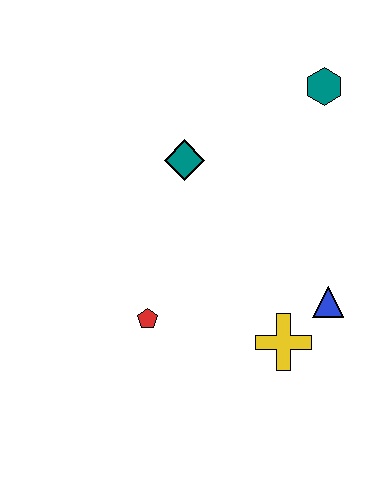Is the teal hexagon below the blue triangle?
No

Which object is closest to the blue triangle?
The yellow cross is closest to the blue triangle.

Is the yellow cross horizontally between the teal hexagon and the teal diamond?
Yes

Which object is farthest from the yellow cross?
The teal hexagon is farthest from the yellow cross.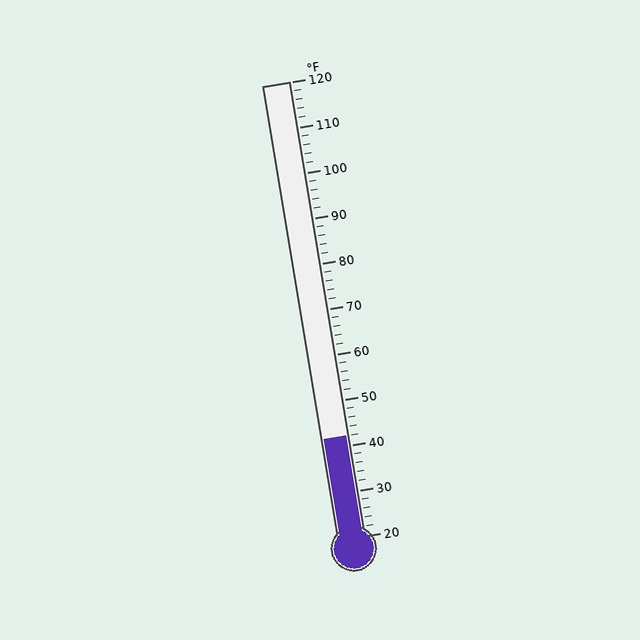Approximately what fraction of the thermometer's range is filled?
The thermometer is filled to approximately 20% of its range.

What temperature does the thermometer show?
The thermometer shows approximately 42°F.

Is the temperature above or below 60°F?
The temperature is below 60°F.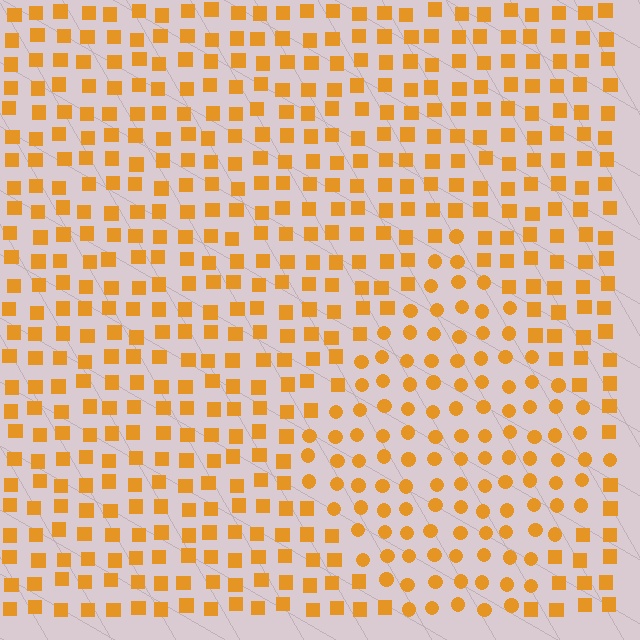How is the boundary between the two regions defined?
The boundary is defined by a change in element shape: circles inside vs. squares outside. All elements share the same color and spacing.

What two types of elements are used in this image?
The image uses circles inside the diamond region and squares outside it.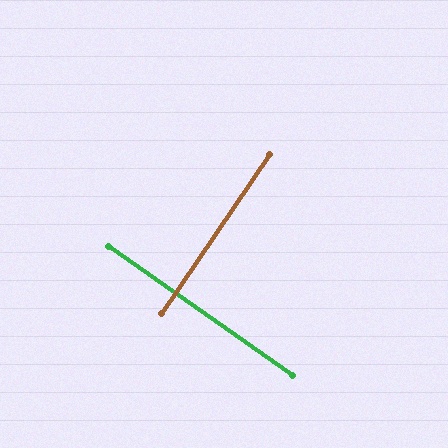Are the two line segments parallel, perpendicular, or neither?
Perpendicular — they meet at approximately 89°.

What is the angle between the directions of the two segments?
Approximately 89 degrees.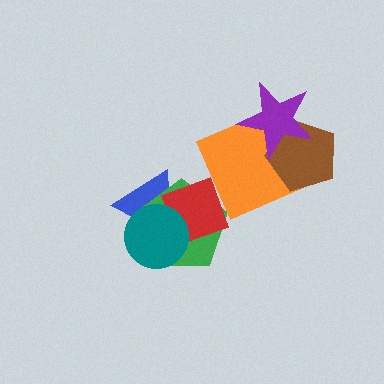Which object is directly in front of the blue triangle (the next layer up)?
The green pentagon is directly in front of the blue triangle.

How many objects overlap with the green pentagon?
3 objects overlap with the green pentagon.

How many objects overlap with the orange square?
2 objects overlap with the orange square.